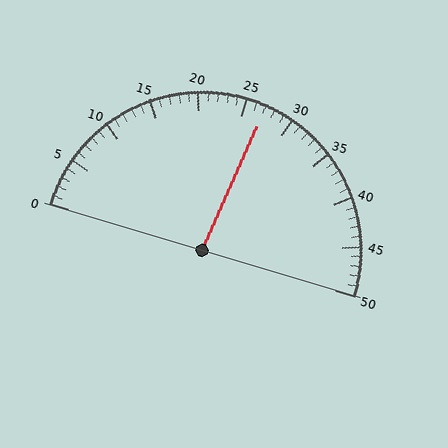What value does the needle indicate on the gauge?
The needle indicates approximately 27.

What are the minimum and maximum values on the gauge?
The gauge ranges from 0 to 50.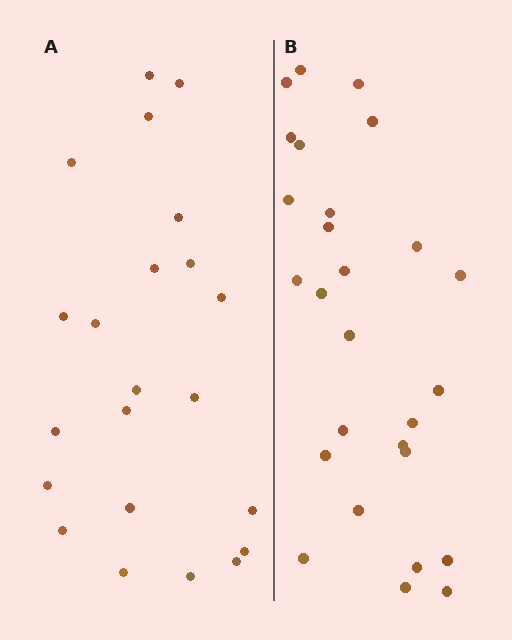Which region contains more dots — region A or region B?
Region B (the right region) has more dots.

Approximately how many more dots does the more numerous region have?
Region B has about 5 more dots than region A.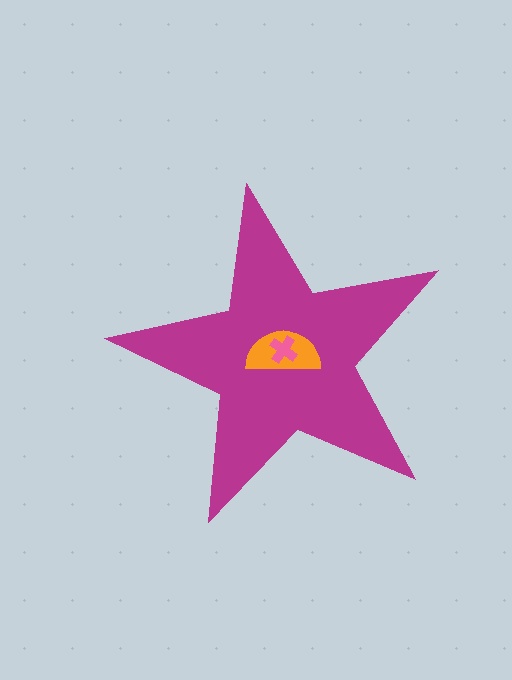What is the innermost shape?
The pink cross.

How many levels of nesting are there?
3.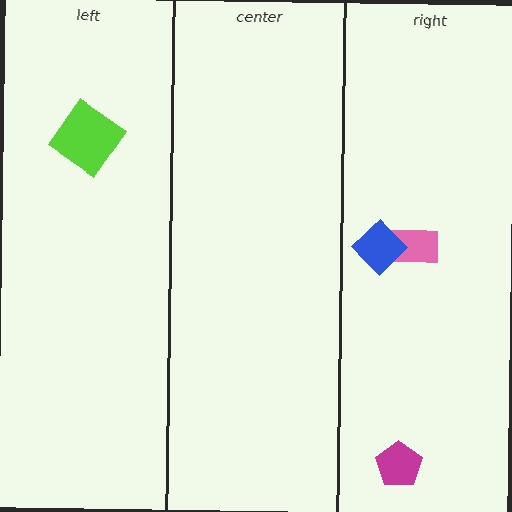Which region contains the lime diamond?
The left region.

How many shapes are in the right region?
3.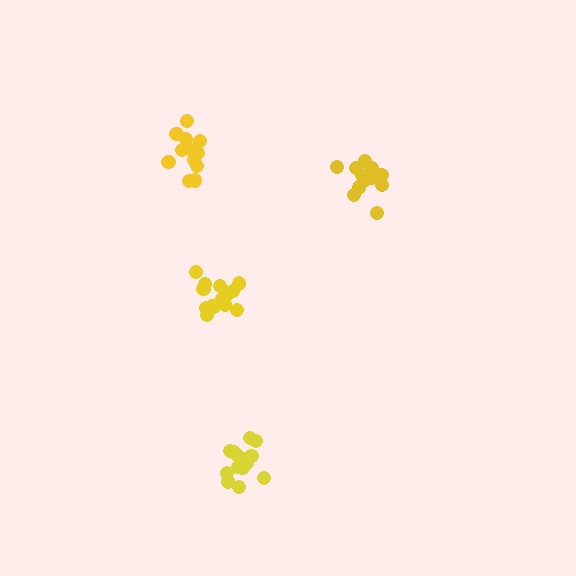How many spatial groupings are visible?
There are 4 spatial groupings.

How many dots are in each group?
Group 1: 15 dots, Group 2: 14 dots, Group 3: 12 dots, Group 4: 12 dots (53 total).